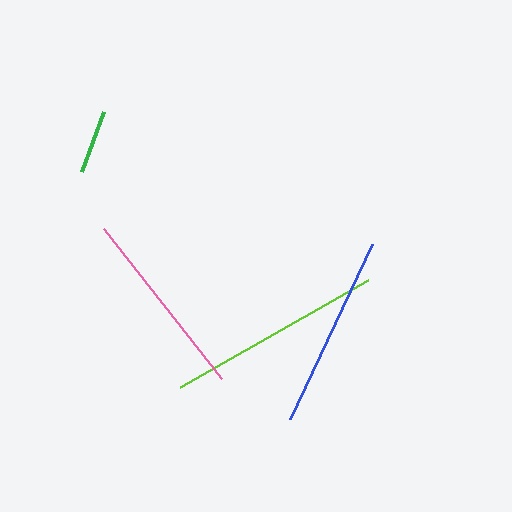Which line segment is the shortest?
The green line is the shortest at approximately 64 pixels.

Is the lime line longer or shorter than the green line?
The lime line is longer than the green line.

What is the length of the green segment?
The green segment is approximately 64 pixels long.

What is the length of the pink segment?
The pink segment is approximately 191 pixels long.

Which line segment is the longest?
The lime line is the longest at approximately 217 pixels.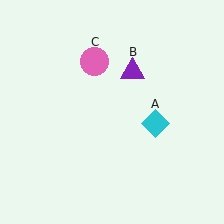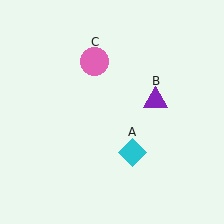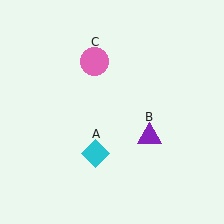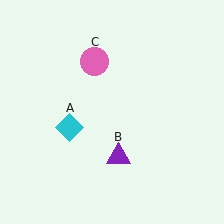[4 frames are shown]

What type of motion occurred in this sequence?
The cyan diamond (object A), purple triangle (object B) rotated clockwise around the center of the scene.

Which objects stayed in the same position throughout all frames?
Pink circle (object C) remained stationary.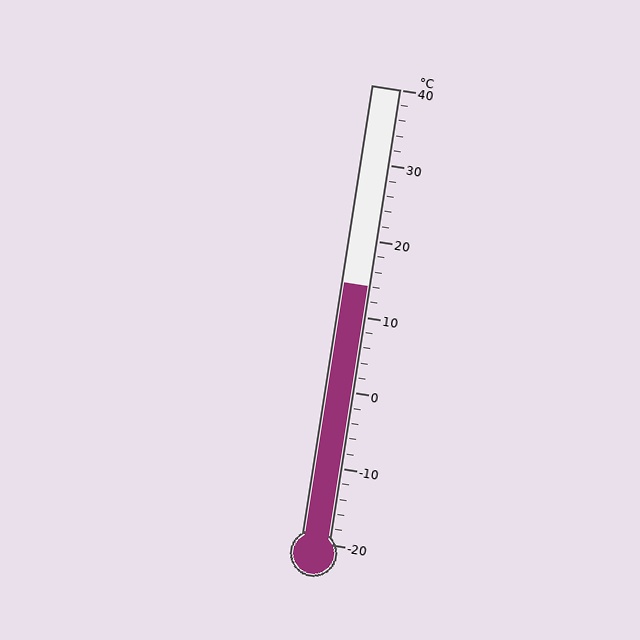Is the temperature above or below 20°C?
The temperature is below 20°C.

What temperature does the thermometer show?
The thermometer shows approximately 14°C.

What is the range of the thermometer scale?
The thermometer scale ranges from -20°C to 40°C.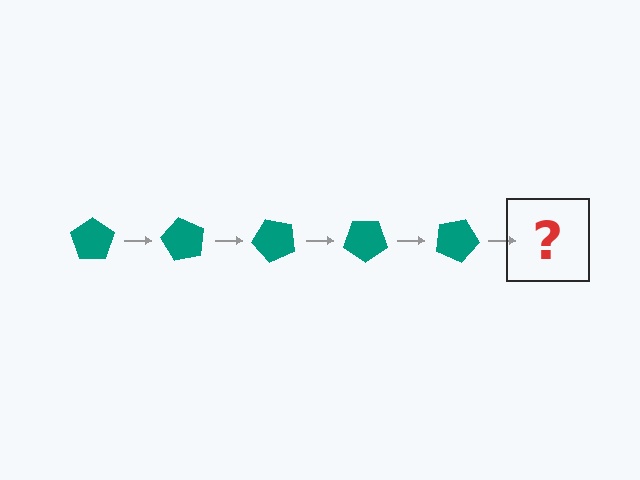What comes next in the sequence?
The next element should be a teal pentagon rotated 300 degrees.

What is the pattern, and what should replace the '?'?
The pattern is that the pentagon rotates 60 degrees each step. The '?' should be a teal pentagon rotated 300 degrees.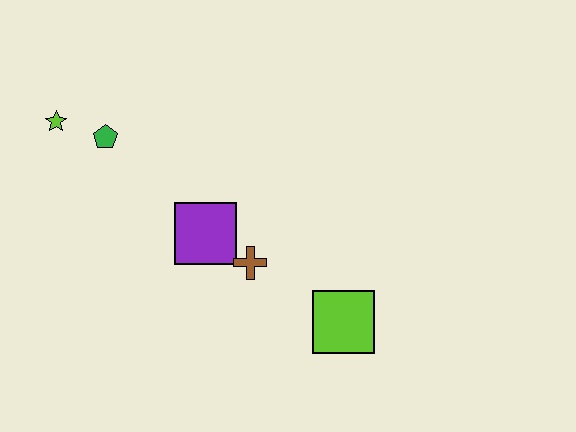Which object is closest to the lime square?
The brown cross is closest to the lime square.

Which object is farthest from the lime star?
The lime square is farthest from the lime star.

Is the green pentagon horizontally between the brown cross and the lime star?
Yes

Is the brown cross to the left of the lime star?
No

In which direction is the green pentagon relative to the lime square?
The green pentagon is to the left of the lime square.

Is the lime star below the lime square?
No